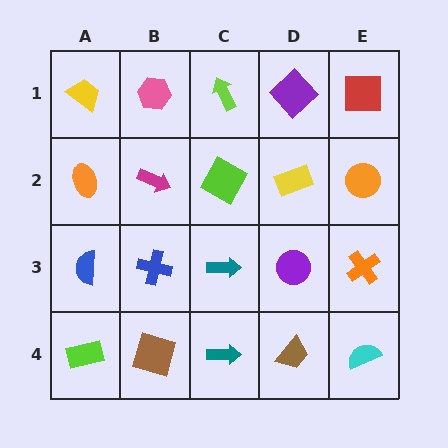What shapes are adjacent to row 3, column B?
A magenta arrow (row 2, column B), a brown square (row 4, column B), a blue semicircle (row 3, column A), a teal arrow (row 3, column C).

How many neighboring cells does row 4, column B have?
3.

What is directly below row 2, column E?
An orange cross.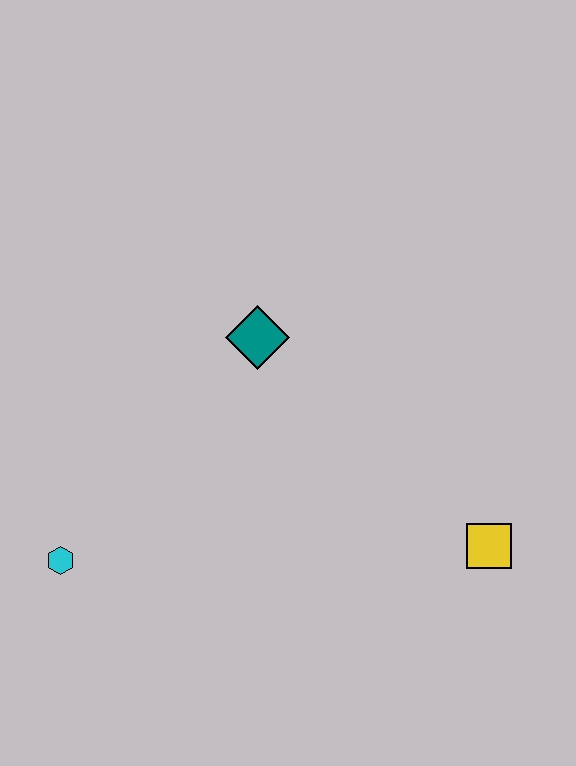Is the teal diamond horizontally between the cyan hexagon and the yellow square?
Yes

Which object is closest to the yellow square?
The teal diamond is closest to the yellow square.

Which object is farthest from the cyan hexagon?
The yellow square is farthest from the cyan hexagon.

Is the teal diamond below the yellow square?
No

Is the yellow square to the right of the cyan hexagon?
Yes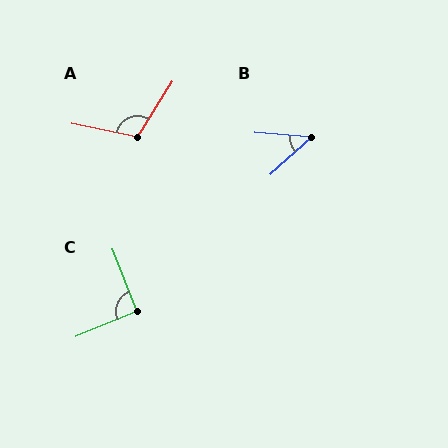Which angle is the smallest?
B, at approximately 46 degrees.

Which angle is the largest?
A, at approximately 111 degrees.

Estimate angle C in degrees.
Approximately 91 degrees.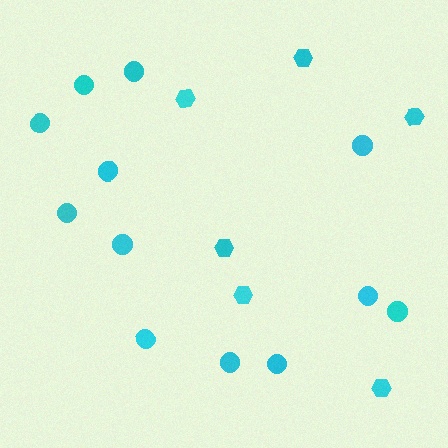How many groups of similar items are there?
There are 2 groups: one group of circles (12) and one group of hexagons (6).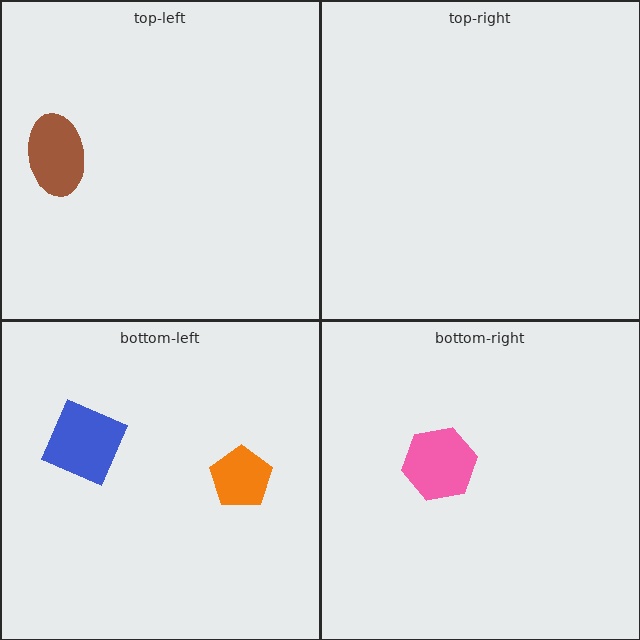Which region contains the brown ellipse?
The top-left region.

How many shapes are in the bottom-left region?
2.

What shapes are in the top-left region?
The brown ellipse.